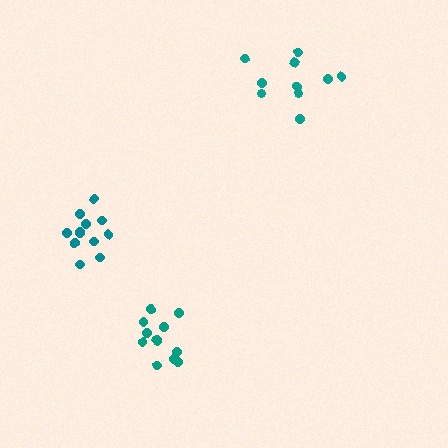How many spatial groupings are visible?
There are 3 spatial groupings.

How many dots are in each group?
Group 1: 10 dots, Group 2: 12 dots, Group 3: 12 dots (34 total).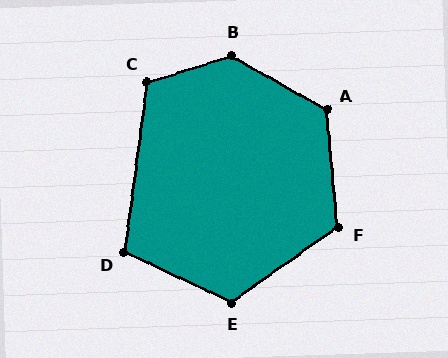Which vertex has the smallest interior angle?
D, at approximately 108 degrees.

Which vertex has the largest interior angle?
B, at approximately 133 degrees.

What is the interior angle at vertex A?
Approximately 125 degrees (obtuse).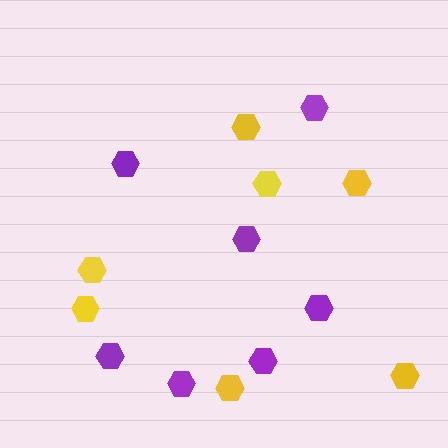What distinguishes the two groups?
There are 2 groups: one group of yellow hexagons (7) and one group of purple hexagons (7).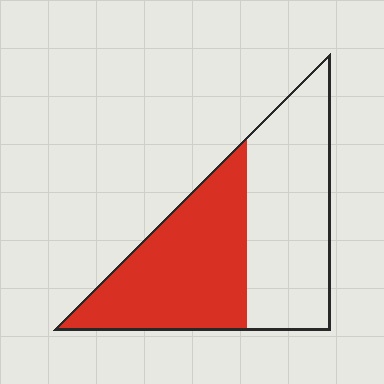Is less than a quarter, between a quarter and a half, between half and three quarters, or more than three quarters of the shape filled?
Between a quarter and a half.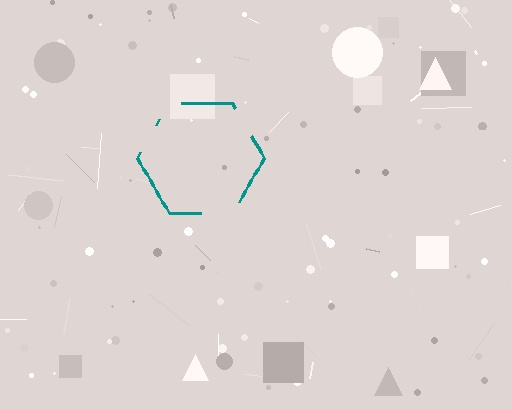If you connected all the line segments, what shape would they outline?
They would outline a hexagon.